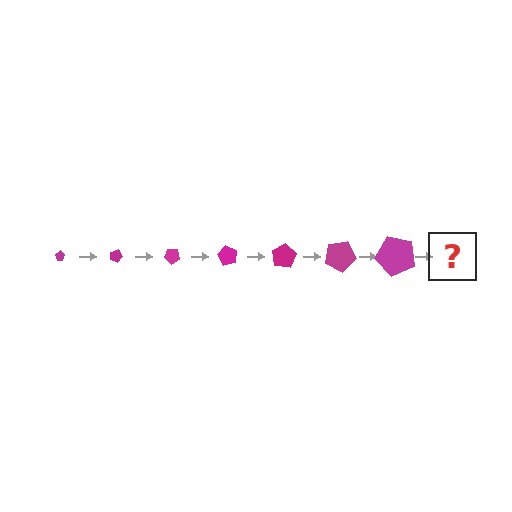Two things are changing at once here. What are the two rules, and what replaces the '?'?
The two rules are that the pentagon grows larger each step and it rotates 20 degrees each step. The '?' should be a pentagon, larger than the previous one and rotated 140 degrees from the start.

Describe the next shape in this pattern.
It should be a pentagon, larger than the previous one and rotated 140 degrees from the start.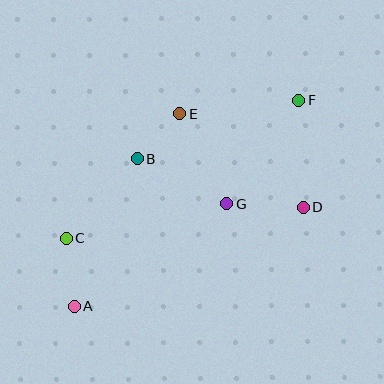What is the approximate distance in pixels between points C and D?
The distance between C and D is approximately 239 pixels.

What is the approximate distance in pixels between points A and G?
The distance between A and G is approximately 184 pixels.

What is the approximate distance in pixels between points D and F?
The distance between D and F is approximately 107 pixels.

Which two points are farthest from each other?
Points A and F are farthest from each other.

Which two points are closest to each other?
Points B and E are closest to each other.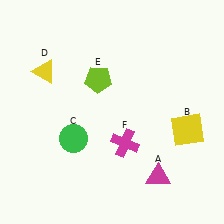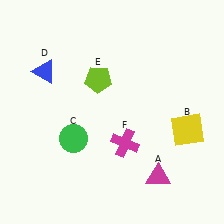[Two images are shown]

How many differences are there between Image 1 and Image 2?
There is 1 difference between the two images.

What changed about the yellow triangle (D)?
In Image 1, D is yellow. In Image 2, it changed to blue.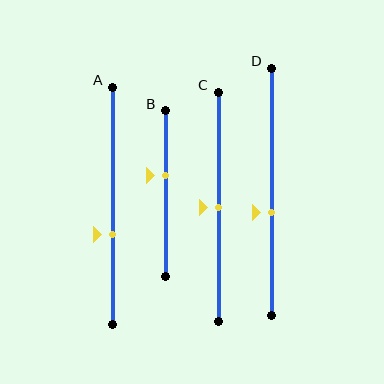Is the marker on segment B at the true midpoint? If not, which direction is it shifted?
No, the marker on segment B is shifted upward by about 11% of the segment length.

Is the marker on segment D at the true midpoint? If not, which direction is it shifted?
No, the marker on segment D is shifted downward by about 8% of the segment length.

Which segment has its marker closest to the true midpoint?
Segment C has its marker closest to the true midpoint.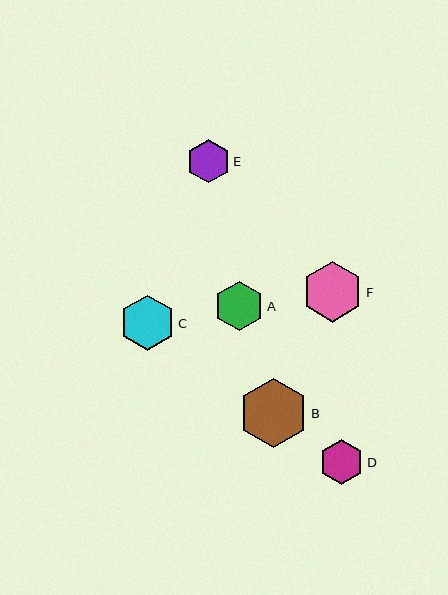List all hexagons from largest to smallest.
From largest to smallest: B, F, C, A, D, E.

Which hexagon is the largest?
Hexagon B is the largest with a size of approximately 69 pixels.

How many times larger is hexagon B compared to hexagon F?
Hexagon B is approximately 1.1 times the size of hexagon F.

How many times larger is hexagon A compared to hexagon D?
Hexagon A is approximately 1.1 times the size of hexagon D.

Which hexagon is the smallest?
Hexagon E is the smallest with a size of approximately 43 pixels.